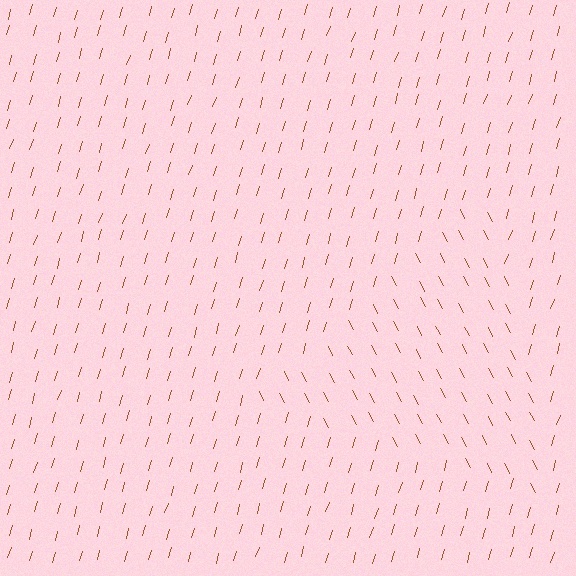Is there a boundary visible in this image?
Yes, there is a texture boundary formed by a change in line orientation.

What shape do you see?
I see a triangle.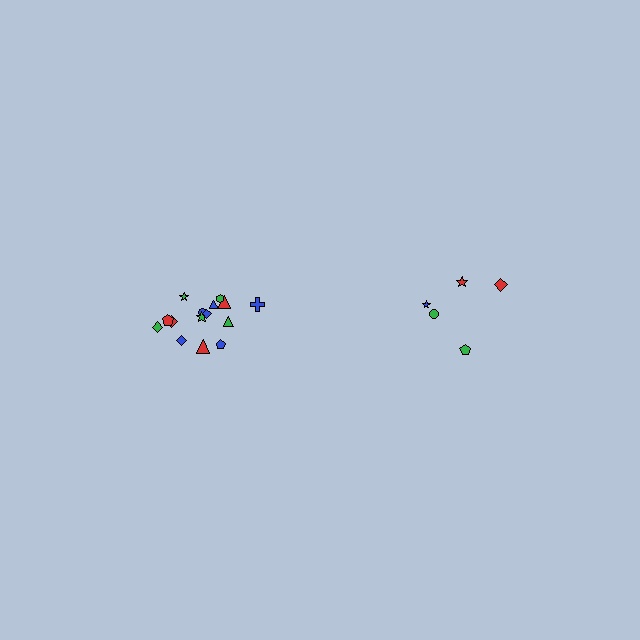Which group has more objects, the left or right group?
The left group.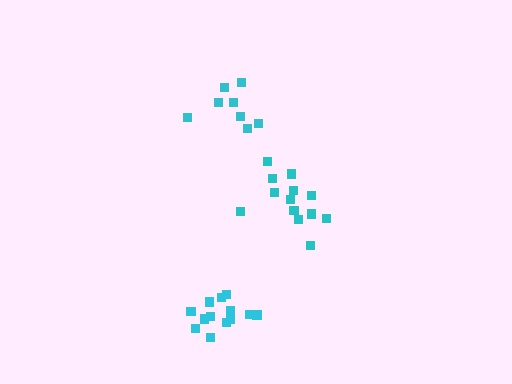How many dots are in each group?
Group 1: 8 dots, Group 2: 13 dots, Group 3: 13 dots (34 total).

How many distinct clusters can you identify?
There are 3 distinct clusters.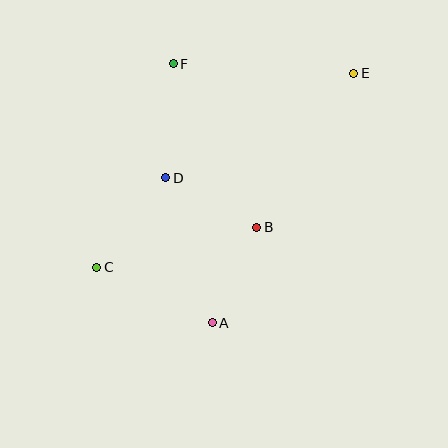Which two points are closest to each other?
Points B and D are closest to each other.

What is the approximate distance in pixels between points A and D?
The distance between A and D is approximately 153 pixels.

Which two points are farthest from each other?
Points C and E are farthest from each other.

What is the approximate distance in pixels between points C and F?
The distance between C and F is approximately 217 pixels.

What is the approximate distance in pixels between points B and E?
The distance between B and E is approximately 182 pixels.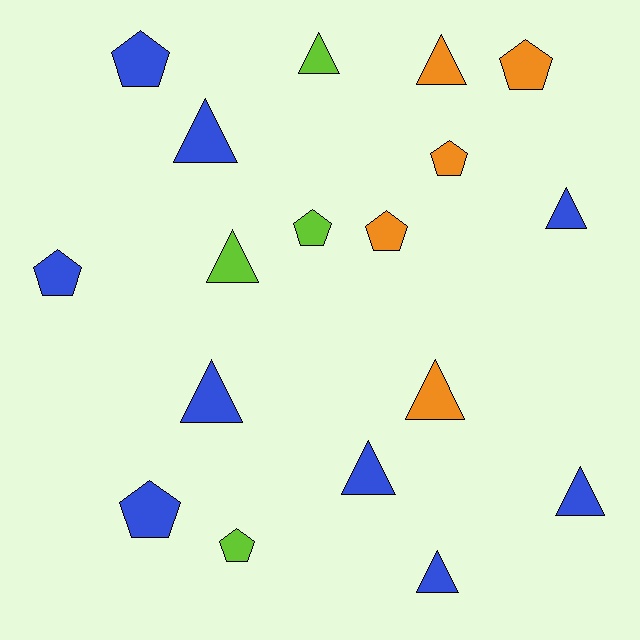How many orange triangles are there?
There are 2 orange triangles.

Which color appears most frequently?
Blue, with 9 objects.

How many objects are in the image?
There are 18 objects.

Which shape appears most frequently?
Triangle, with 10 objects.